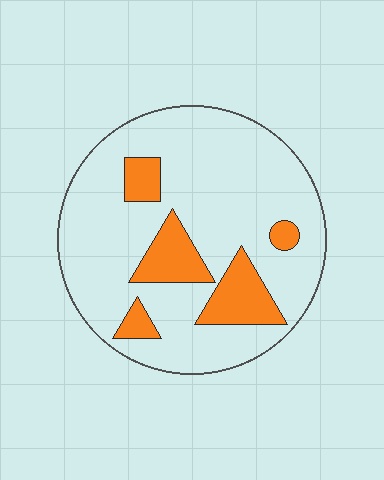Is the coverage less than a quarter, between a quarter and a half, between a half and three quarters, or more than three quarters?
Less than a quarter.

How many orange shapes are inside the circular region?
5.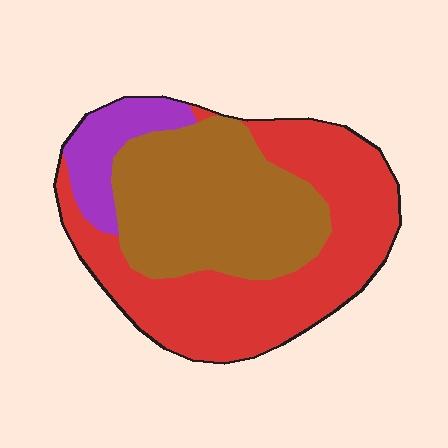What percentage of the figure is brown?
Brown takes up about two fifths (2/5) of the figure.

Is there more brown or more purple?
Brown.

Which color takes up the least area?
Purple, at roughly 10%.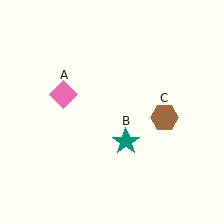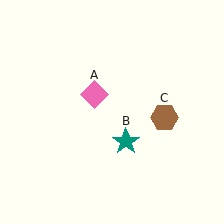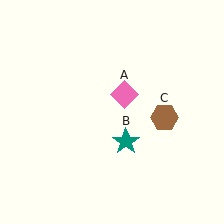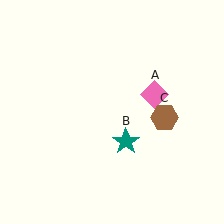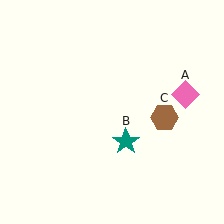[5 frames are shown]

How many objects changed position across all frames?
1 object changed position: pink diamond (object A).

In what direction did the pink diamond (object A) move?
The pink diamond (object A) moved right.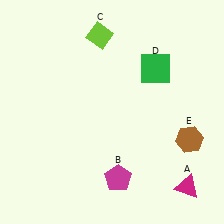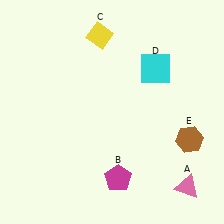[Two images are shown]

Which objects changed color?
A changed from magenta to pink. C changed from lime to yellow. D changed from green to cyan.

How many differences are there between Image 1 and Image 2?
There are 3 differences between the two images.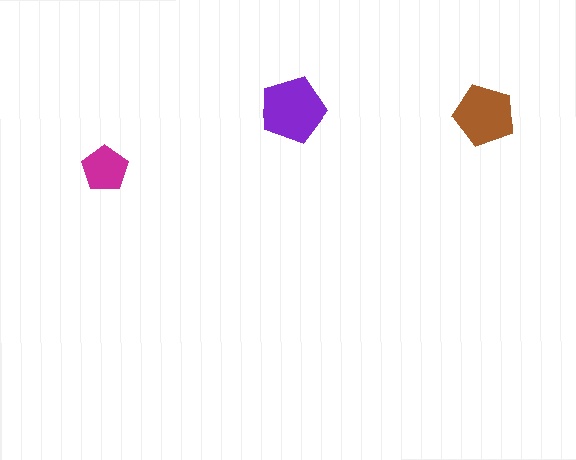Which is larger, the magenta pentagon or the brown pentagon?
The brown one.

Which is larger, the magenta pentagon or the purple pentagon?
The purple one.